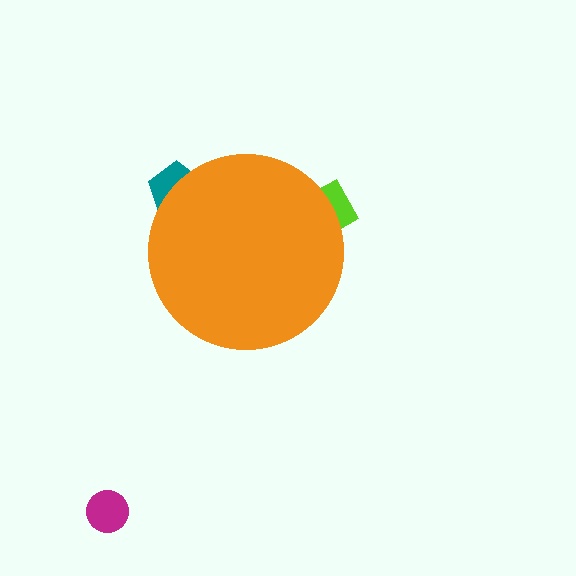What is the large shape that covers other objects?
An orange circle.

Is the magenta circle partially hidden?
No, the magenta circle is fully visible.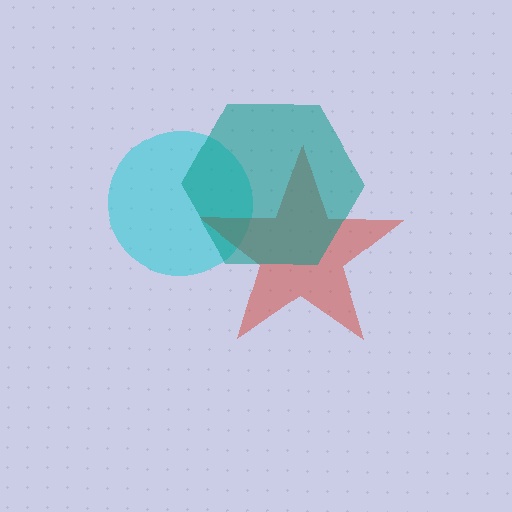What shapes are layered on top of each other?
The layered shapes are: a cyan circle, a red star, a teal hexagon.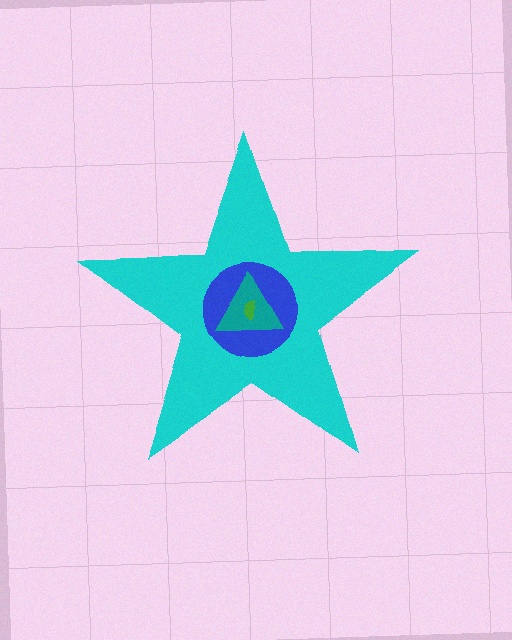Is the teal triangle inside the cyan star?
Yes.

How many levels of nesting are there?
4.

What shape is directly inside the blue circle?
The teal triangle.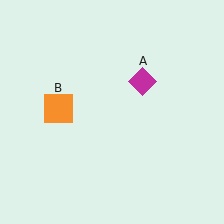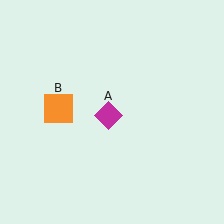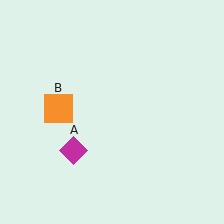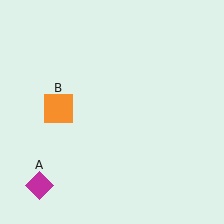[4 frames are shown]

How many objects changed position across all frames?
1 object changed position: magenta diamond (object A).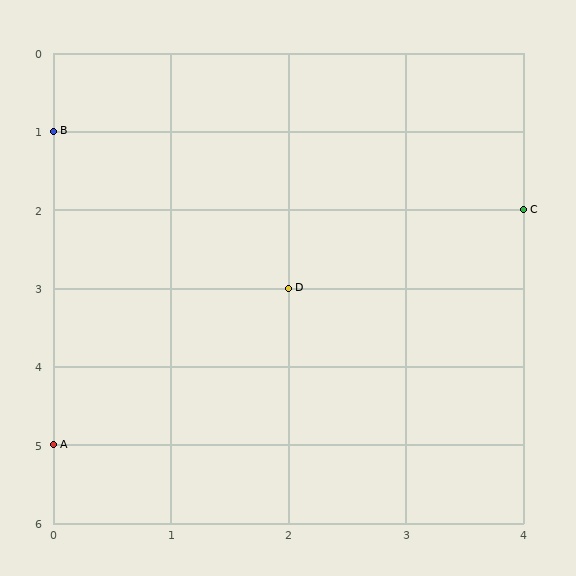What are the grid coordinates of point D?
Point D is at grid coordinates (2, 3).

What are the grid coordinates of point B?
Point B is at grid coordinates (0, 1).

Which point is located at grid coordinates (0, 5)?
Point A is at (0, 5).